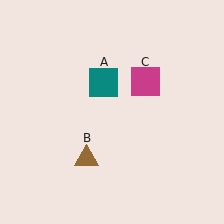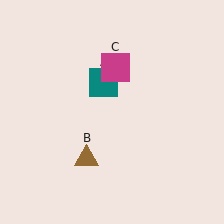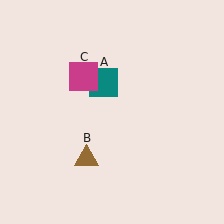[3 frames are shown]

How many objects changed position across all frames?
1 object changed position: magenta square (object C).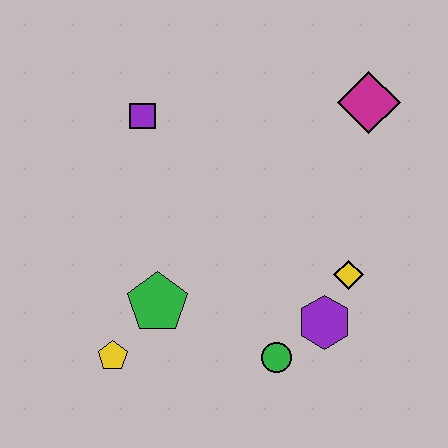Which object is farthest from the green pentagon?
The magenta diamond is farthest from the green pentagon.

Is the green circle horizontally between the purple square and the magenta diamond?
Yes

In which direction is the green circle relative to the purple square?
The green circle is below the purple square.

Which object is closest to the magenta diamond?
The yellow diamond is closest to the magenta diamond.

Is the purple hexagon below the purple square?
Yes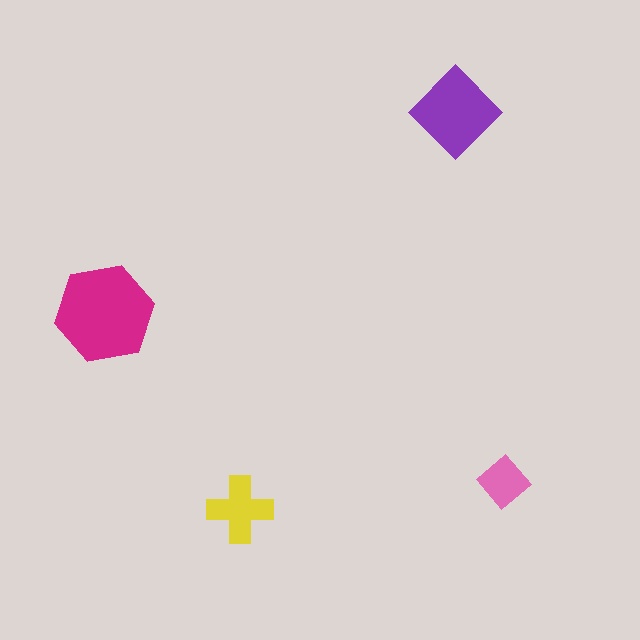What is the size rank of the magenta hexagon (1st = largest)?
1st.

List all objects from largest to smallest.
The magenta hexagon, the purple diamond, the yellow cross, the pink diamond.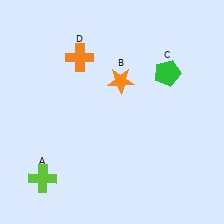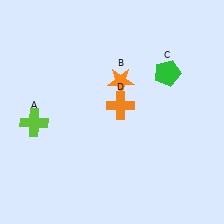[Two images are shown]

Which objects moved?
The objects that moved are: the lime cross (A), the orange cross (D).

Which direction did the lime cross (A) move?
The lime cross (A) moved up.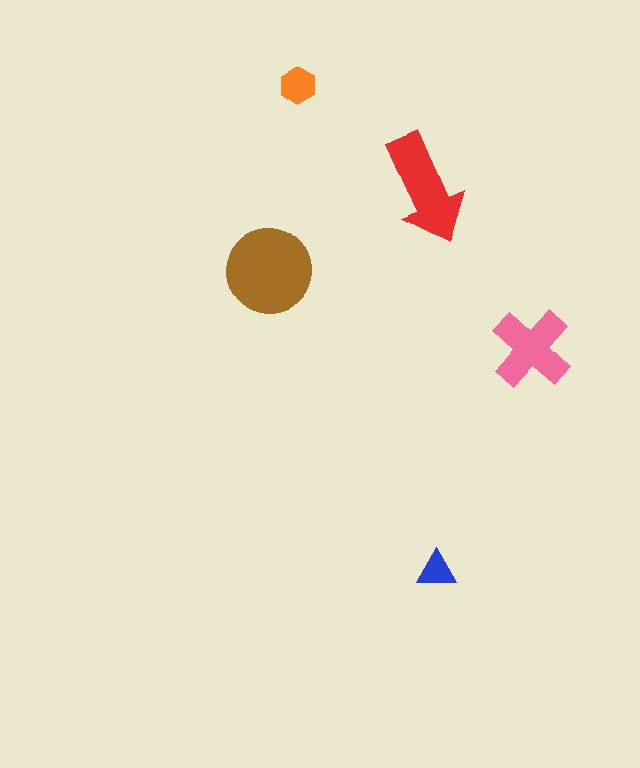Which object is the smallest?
The blue triangle.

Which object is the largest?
The brown circle.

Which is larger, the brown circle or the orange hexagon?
The brown circle.